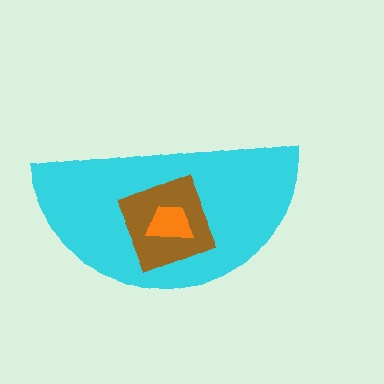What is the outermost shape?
The cyan semicircle.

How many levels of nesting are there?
3.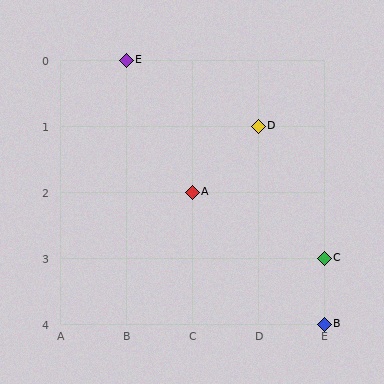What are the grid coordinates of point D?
Point D is at grid coordinates (D, 1).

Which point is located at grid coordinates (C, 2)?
Point A is at (C, 2).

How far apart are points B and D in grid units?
Points B and D are 1 column and 3 rows apart (about 3.2 grid units diagonally).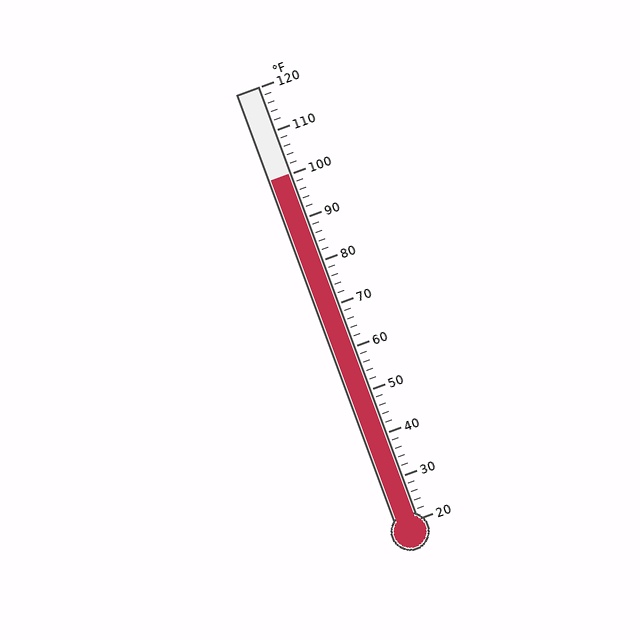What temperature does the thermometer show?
The thermometer shows approximately 100°F.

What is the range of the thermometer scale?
The thermometer scale ranges from 20°F to 120°F.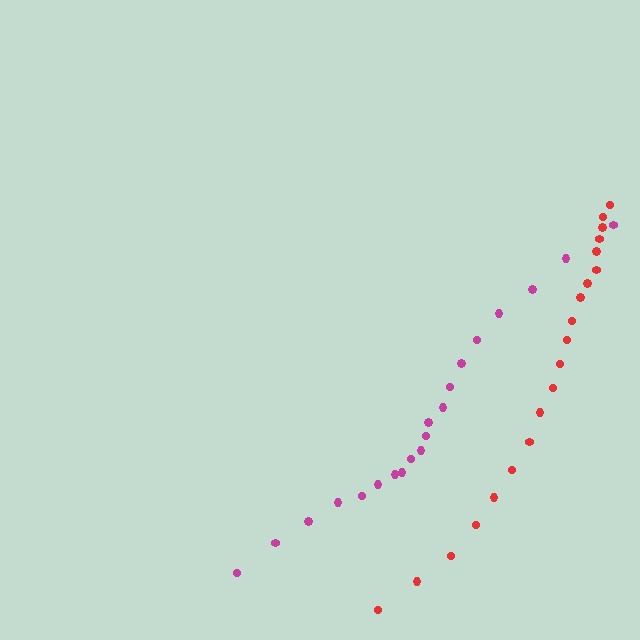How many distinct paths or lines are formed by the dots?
There are 2 distinct paths.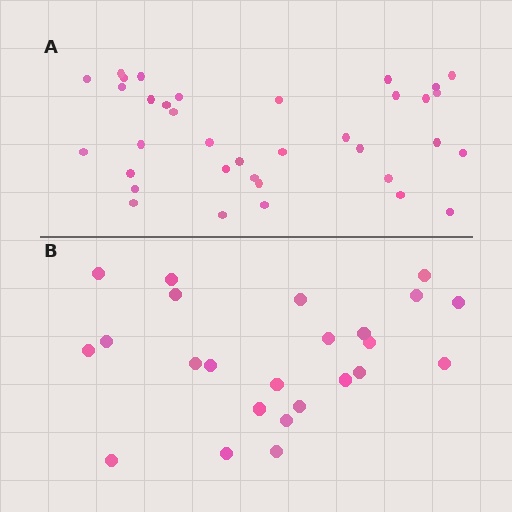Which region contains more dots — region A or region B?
Region A (the top region) has more dots.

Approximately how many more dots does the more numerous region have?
Region A has roughly 12 or so more dots than region B.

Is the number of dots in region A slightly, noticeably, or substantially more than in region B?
Region A has substantially more. The ratio is roughly 1.5 to 1.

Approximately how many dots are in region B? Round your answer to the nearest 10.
About 20 dots. (The exact count is 24, which rounds to 20.)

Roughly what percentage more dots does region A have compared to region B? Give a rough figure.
About 50% more.